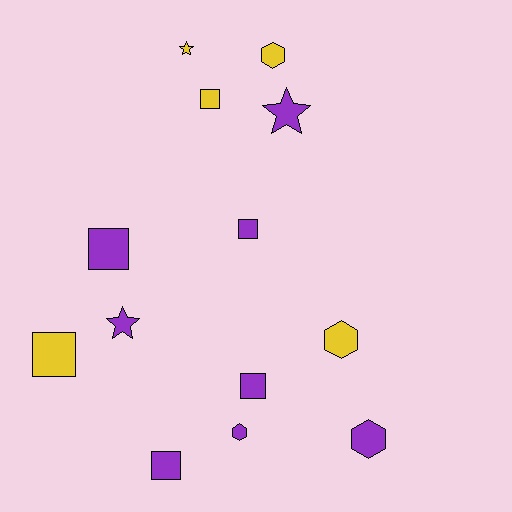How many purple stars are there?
There are 2 purple stars.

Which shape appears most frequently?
Square, with 6 objects.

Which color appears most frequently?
Purple, with 8 objects.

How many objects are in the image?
There are 13 objects.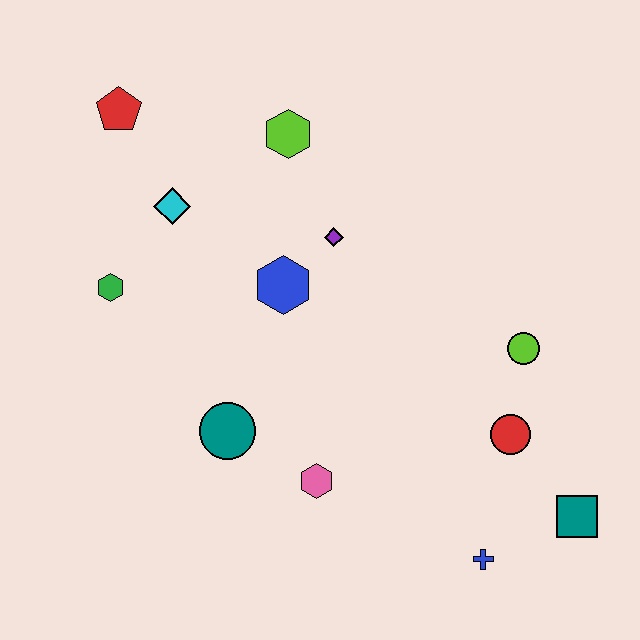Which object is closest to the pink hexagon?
The teal circle is closest to the pink hexagon.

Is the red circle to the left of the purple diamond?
No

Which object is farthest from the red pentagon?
The teal square is farthest from the red pentagon.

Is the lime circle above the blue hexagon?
No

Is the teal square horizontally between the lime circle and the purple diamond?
No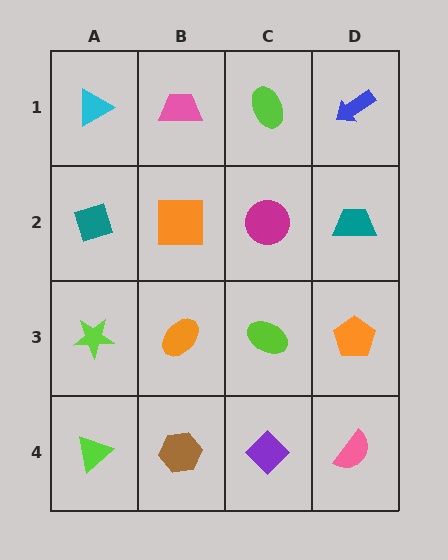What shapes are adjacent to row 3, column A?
A teal diamond (row 2, column A), a lime triangle (row 4, column A), an orange ellipse (row 3, column B).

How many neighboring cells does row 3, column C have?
4.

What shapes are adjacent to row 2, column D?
A blue arrow (row 1, column D), an orange pentagon (row 3, column D), a magenta circle (row 2, column C).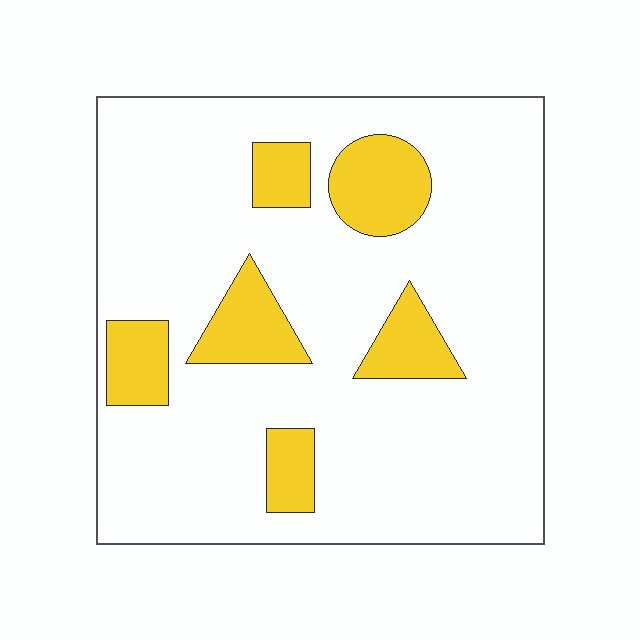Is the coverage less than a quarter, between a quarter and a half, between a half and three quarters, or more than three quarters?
Less than a quarter.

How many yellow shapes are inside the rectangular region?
6.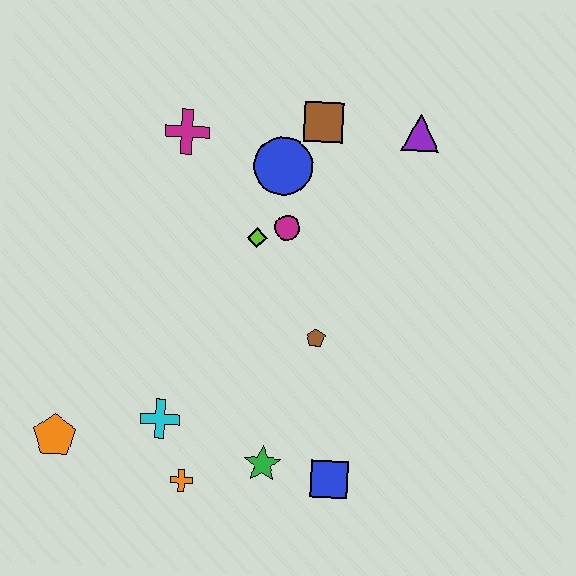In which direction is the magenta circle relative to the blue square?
The magenta circle is above the blue square.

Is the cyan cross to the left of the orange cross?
Yes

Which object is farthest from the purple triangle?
The orange pentagon is farthest from the purple triangle.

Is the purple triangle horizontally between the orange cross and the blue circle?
No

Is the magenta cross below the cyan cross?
No